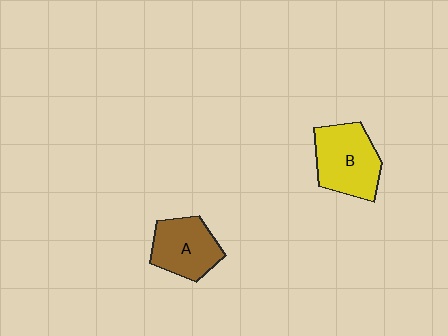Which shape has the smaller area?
Shape A (brown).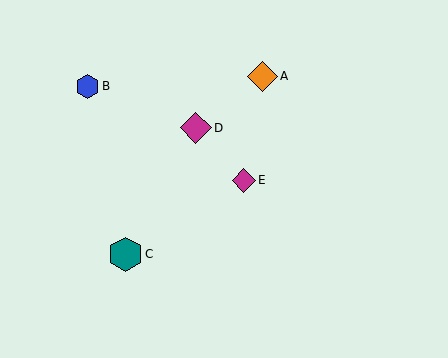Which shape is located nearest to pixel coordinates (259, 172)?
The magenta diamond (labeled E) at (244, 180) is nearest to that location.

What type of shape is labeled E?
Shape E is a magenta diamond.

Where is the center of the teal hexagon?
The center of the teal hexagon is at (126, 254).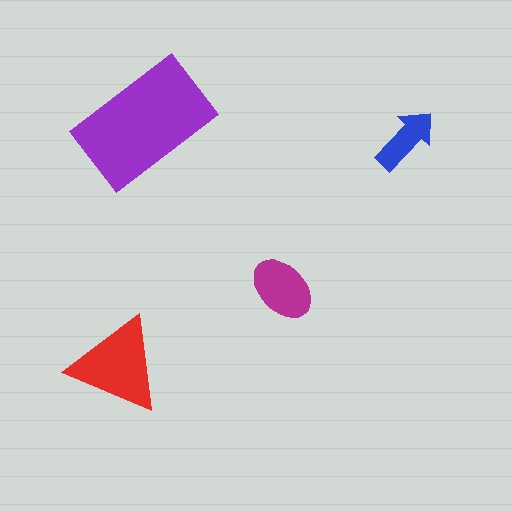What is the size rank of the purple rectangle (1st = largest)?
1st.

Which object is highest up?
The purple rectangle is topmost.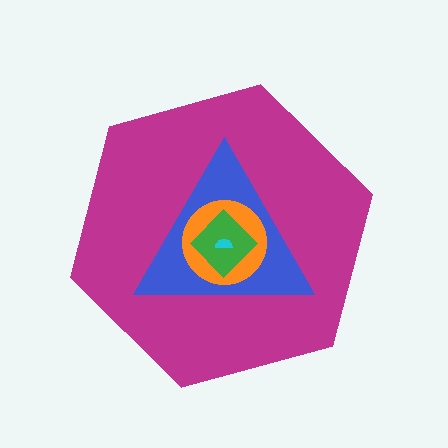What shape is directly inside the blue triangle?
The orange circle.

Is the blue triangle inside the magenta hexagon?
Yes.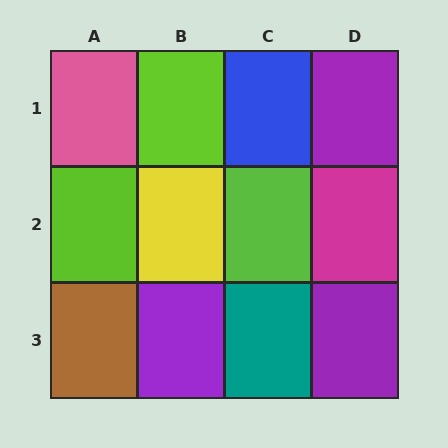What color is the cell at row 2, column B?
Yellow.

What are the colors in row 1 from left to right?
Pink, lime, blue, purple.